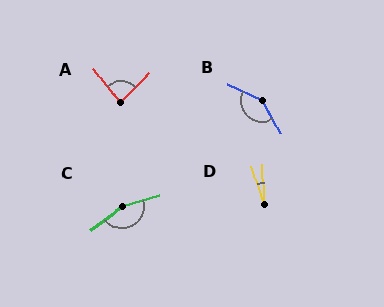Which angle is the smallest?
D, at approximately 17 degrees.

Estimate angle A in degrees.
Approximately 82 degrees.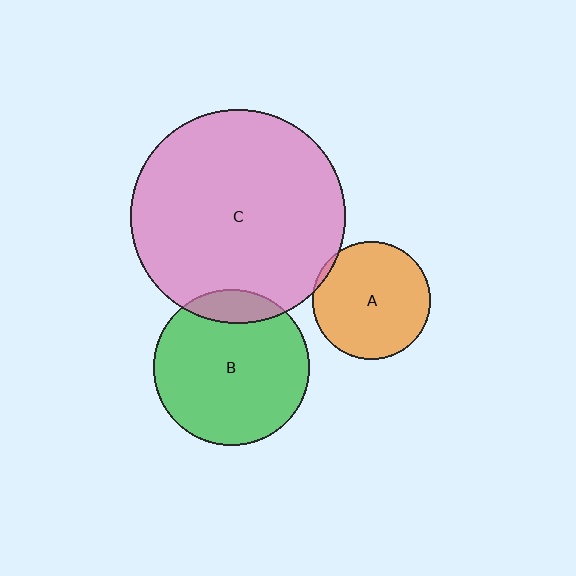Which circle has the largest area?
Circle C (pink).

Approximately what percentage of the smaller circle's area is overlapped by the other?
Approximately 15%.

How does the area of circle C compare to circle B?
Approximately 1.9 times.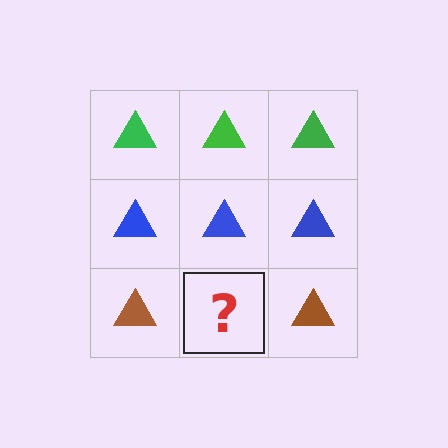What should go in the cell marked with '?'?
The missing cell should contain a brown triangle.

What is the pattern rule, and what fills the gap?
The rule is that each row has a consistent color. The gap should be filled with a brown triangle.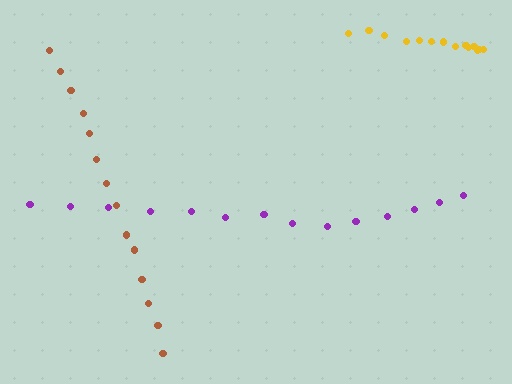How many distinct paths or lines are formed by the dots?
There are 3 distinct paths.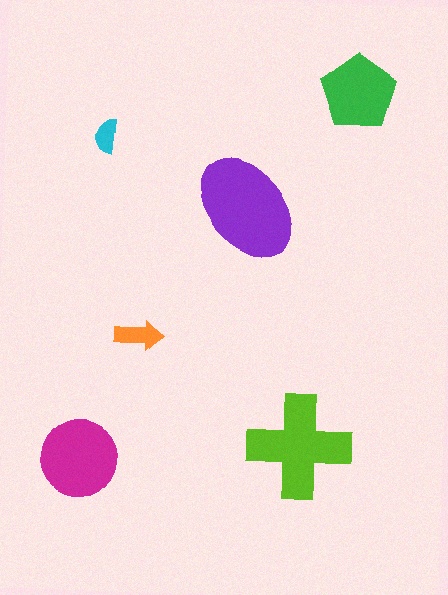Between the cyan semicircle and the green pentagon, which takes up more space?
The green pentagon.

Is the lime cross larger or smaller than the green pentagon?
Larger.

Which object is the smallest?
The cyan semicircle.